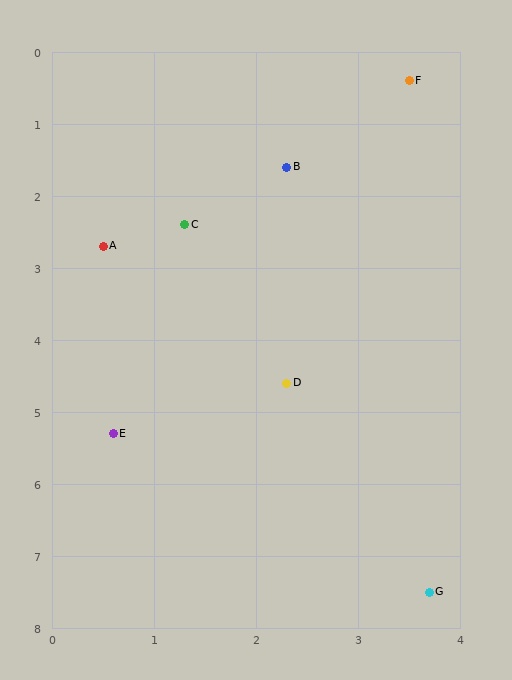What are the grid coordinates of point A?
Point A is at approximately (0.5, 2.7).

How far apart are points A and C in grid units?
Points A and C are about 0.9 grid units apart.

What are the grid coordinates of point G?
Point G is at approximately (3.7, 7.5).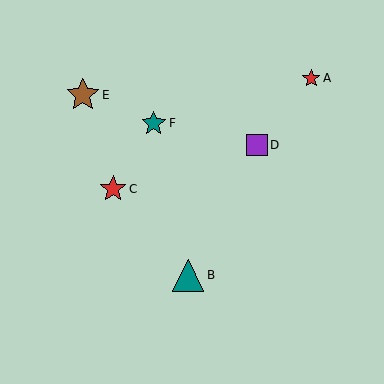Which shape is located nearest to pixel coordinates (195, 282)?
The teal triangle (labeled B) at (188, 275) is nearest to that location.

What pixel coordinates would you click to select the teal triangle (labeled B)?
Click at (188, 275) to select the teal triangle B.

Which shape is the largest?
The brown star (labeled E) is the largest.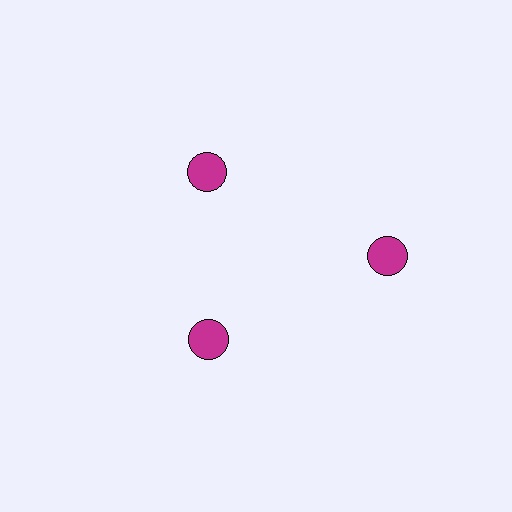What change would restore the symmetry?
The symmetry would be restored by moving it inward, back onto the ring so that all 3 circles sit at equal angles and equal distance from the center.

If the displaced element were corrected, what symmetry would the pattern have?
It would have 3-fold rotational symmetry — the pattern would map onto itself every 120 degrees.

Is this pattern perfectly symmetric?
No. The 3 magenta circles are arranged in a ring, but one element near the 3 o'clock position is pushed outward from the center, breaking the 3-fold rotational symmetry.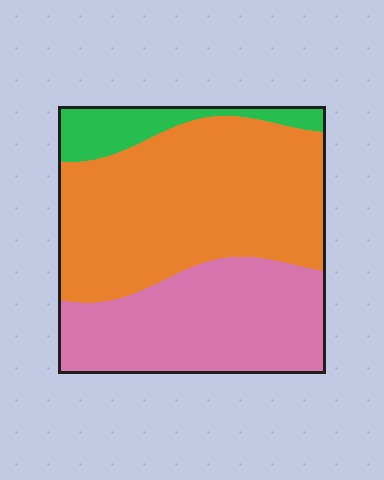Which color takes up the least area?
Green, at roughly 10%.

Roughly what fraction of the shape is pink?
Pink takes up about three eighths (3/8) of the shape.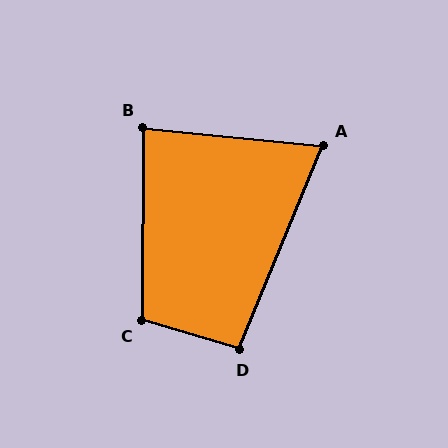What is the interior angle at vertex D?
Approximately 96 degrees (obtuse).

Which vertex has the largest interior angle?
C, at approximately 107 degrees.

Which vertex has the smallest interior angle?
A, at approximately 73 degrees.